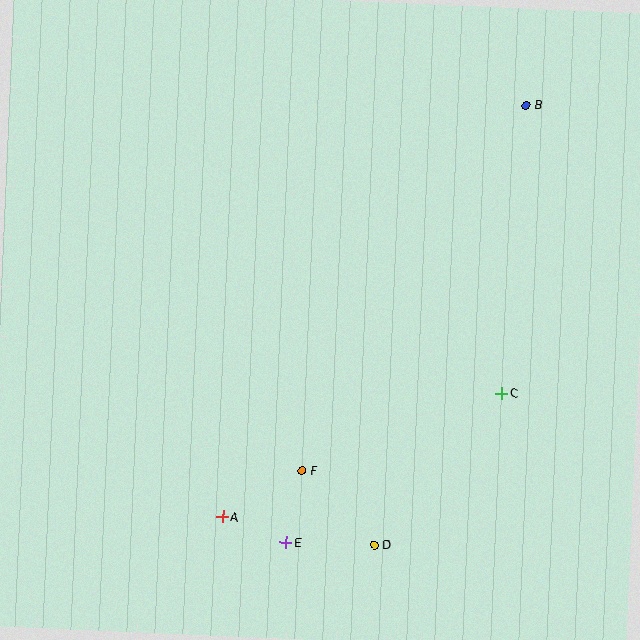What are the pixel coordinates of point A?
Point A is at (223, 517).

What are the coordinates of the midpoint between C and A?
The midpoint between C and A is at (362, 455).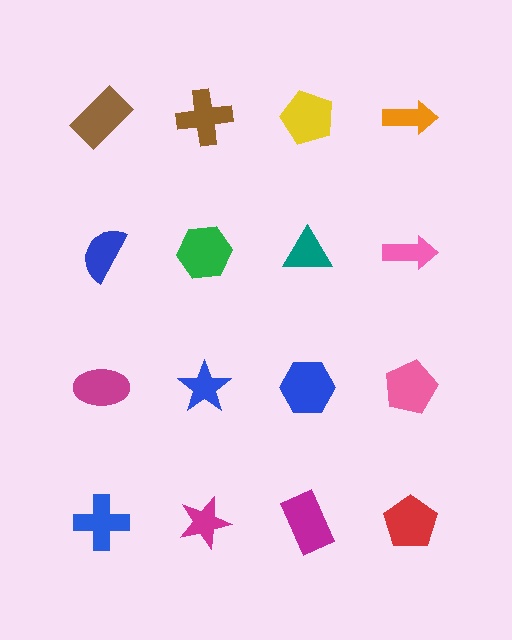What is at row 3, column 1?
A magenta ellipse.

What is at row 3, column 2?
A blue star.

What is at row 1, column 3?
A yellow pentagon.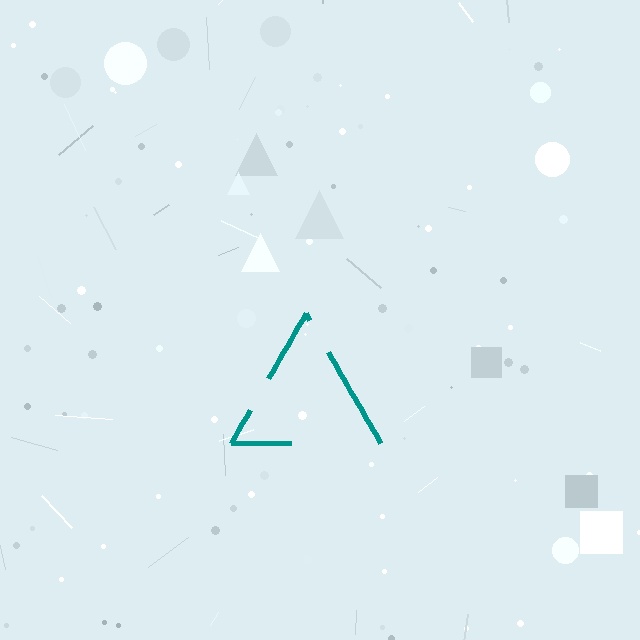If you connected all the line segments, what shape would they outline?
They would outline a triangle.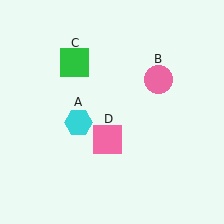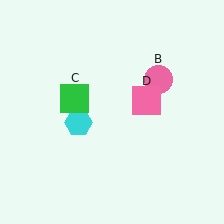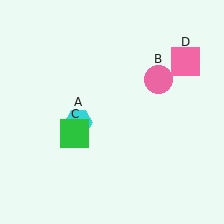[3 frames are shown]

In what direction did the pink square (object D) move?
The pink square (object D) moved up and to the right.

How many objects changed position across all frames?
2 objects changed position: green square (object C), pink square (object D).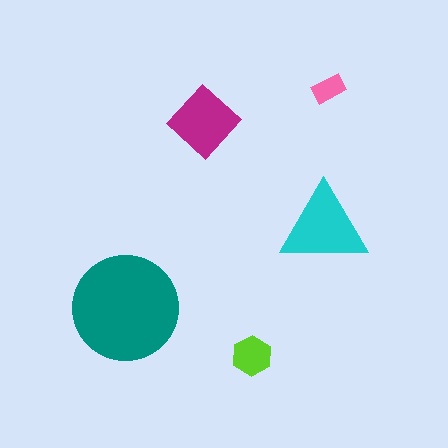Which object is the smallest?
The pink rectangle.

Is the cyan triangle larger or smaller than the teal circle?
Smaller.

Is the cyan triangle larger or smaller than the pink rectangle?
Larger.